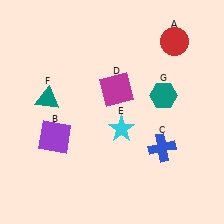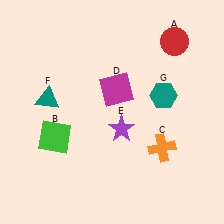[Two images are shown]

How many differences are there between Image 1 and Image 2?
There are 3 differences between the two images.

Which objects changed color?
B changed from purple to green. C changed from blue to orange. E changed from cyan to purple.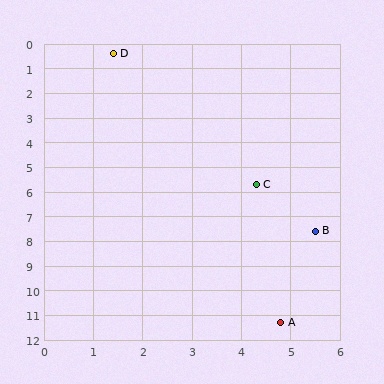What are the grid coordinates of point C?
Point C is at approximately (4.3, 5.7).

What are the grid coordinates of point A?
Point A is at approximately (4.8, 11.3).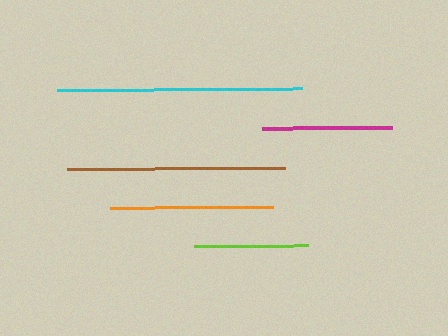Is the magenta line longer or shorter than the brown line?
The brown line is longer than the magenta line.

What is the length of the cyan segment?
The cyan segment is approximately 245 pixels long.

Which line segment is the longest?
The cyan line is the longest at approximately 245 pixels.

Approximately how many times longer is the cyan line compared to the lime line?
The cyan line is approximately 2.1 times the length of the lime line.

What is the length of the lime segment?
The lime segment is approximately 114 pixels long.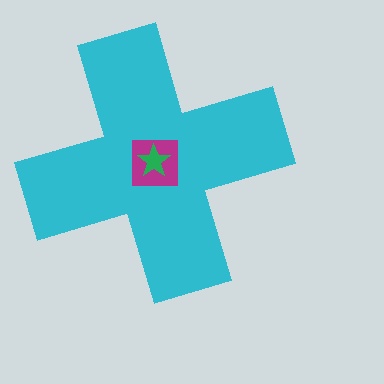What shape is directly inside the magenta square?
The green star.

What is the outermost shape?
The cyan cross.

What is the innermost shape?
The green star.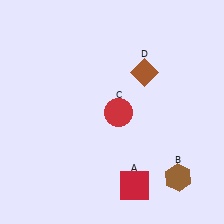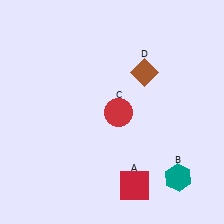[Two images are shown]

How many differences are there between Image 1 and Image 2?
There is 1 difference between the two images.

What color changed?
The hexagon (B) changed from brown in Image 1 to teal in Image 2.